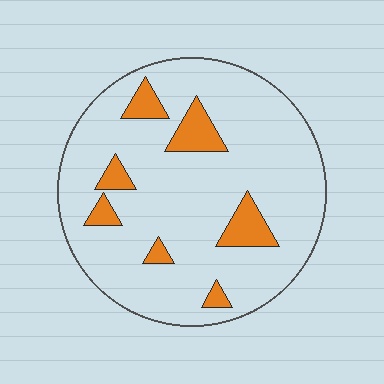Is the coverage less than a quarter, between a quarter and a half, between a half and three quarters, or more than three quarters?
Less than a quarter.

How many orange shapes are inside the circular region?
7.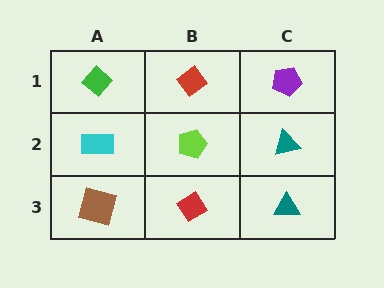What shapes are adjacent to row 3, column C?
A teal triangle (row 2, column C), a red diamond (row 3, column B).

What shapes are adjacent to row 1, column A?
A cyan rectangle (row 2, column A), a red diamond (row 1, column B).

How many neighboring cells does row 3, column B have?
3.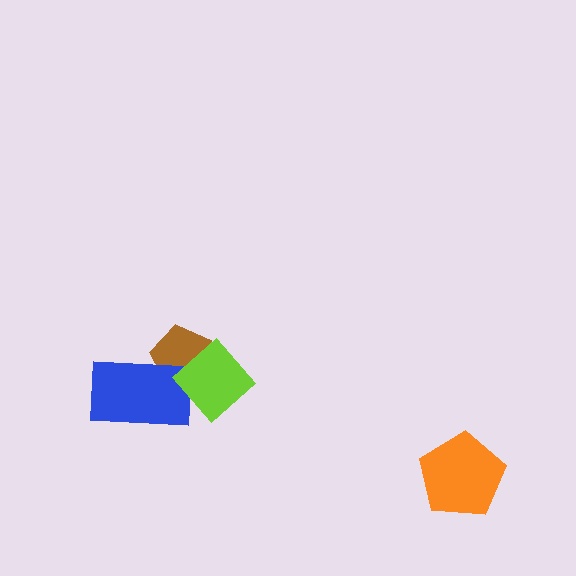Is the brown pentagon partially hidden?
Yes, it is partially covered by another shape.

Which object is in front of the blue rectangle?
The lime diamond is in front of the blue rectangle.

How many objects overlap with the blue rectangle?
2 objects overlap with the blue rectangle.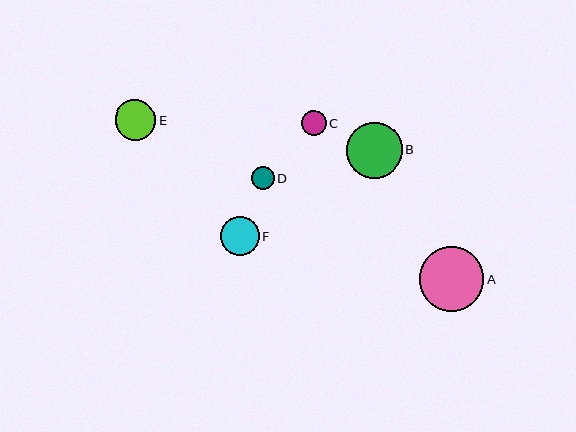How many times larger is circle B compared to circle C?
Circle B is approximately 2.3 times the size of circle C.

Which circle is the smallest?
Circle D is the smallest with a size of approximately 23 pixels.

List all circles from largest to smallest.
From largest to smallest: A, B, E, F, C, D.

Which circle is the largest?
Circle A is the largest with a size of approximately 65 pixels.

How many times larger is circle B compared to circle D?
Circle B is approximately 2.4 times the size of circle D.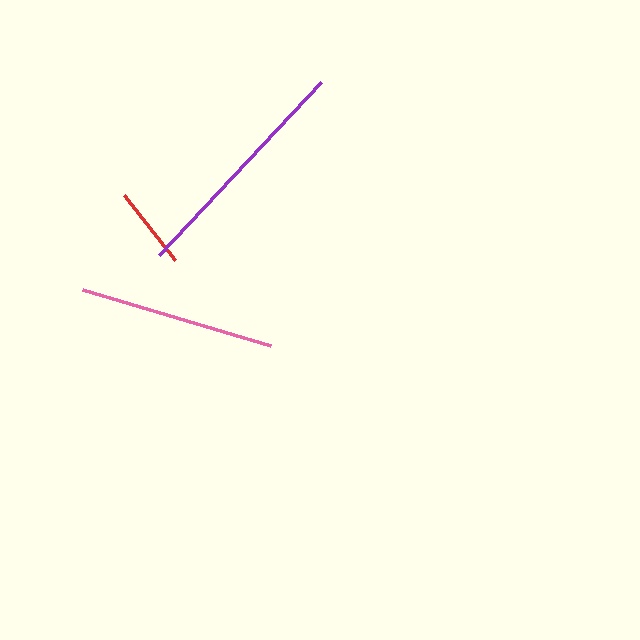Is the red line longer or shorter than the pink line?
The pink line is longer than the red line.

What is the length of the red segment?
The red segment is approximately 82 pixels long.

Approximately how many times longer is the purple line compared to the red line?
The purple line is approximately 2.9 times the length of the red line.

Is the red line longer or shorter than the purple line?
The purple line is longer than the red line.